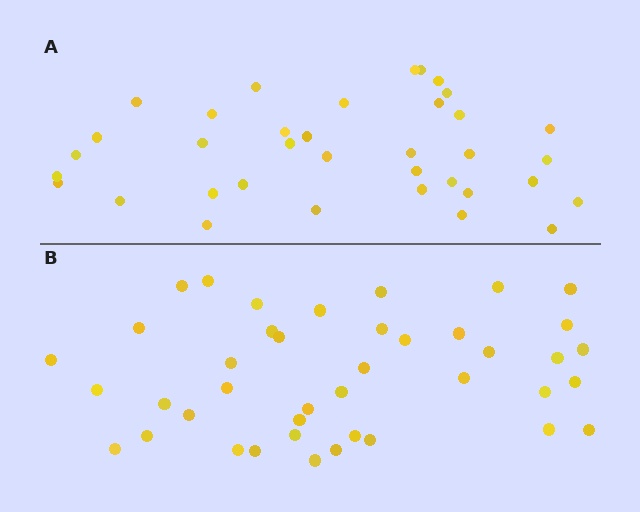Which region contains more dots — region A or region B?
Region B (the bottom region) has more dots.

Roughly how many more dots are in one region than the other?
Region B has about 5 more dots than region A.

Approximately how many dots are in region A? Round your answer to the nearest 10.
About 40 dots. (The exact count is 36, which rounds to 40.)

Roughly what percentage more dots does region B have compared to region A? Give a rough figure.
About 15% more.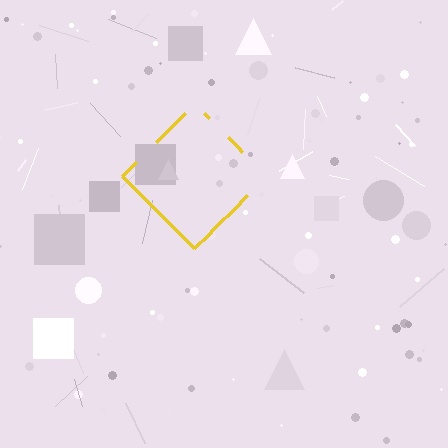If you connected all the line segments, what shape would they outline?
They would outline a diamond.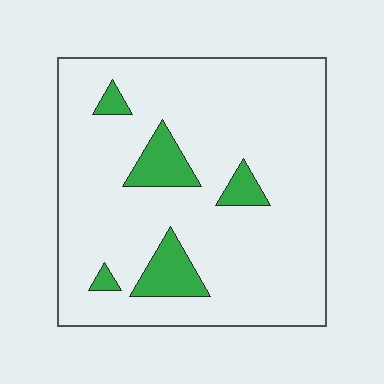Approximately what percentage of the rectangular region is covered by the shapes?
Approximately 10%.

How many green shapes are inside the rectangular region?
5.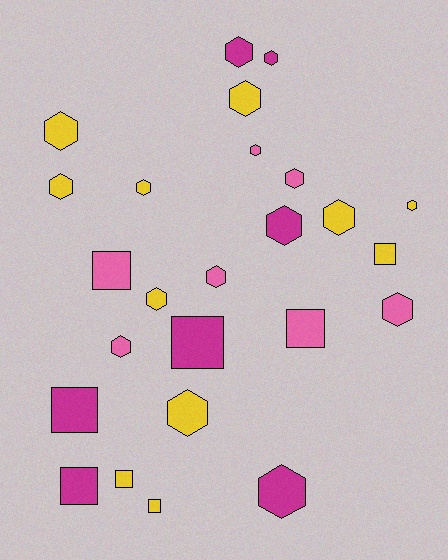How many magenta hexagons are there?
There are 4 magenta hexagons.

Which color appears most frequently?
Yellow, with 11 objects.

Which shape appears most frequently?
Hexagon, with 17 objects.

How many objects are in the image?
There are 25 objects.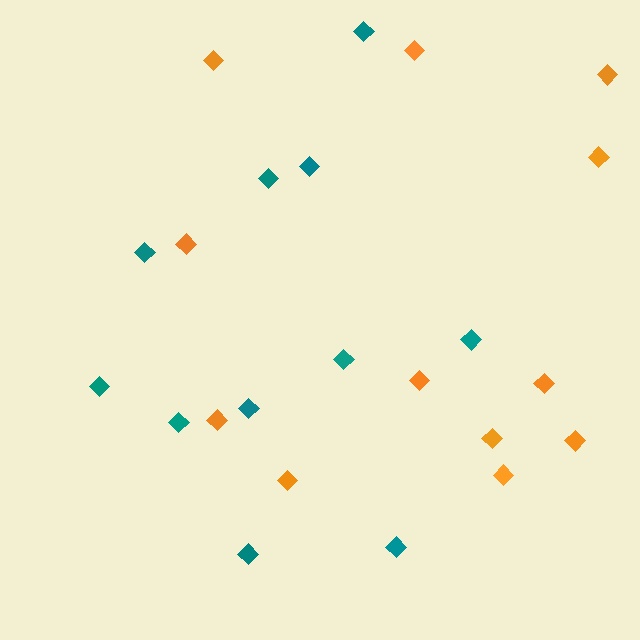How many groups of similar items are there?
There are 2 groups: one group of orange diamonds (12) and one group of teal diamonds (11).